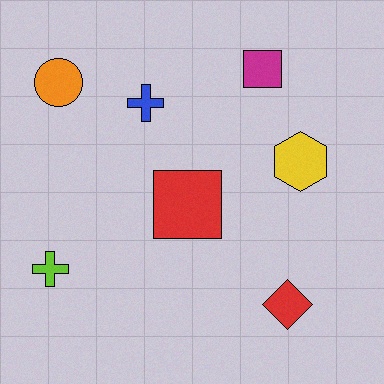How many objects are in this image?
There are 7 objects.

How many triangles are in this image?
There are no triangles.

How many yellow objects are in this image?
There is 1 yellow object.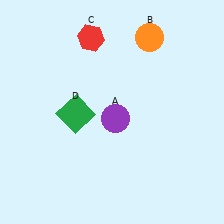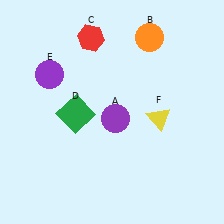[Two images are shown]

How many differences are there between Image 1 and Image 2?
There are 2 differences between the two images.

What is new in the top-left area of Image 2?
A purple circle (E) was added in the top-left area of Image 2.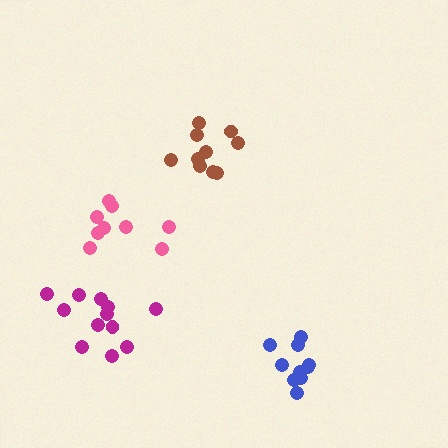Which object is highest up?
The brown cluster is topmost.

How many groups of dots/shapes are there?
There are 4 groups.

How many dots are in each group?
Group 1: 10 dots, Group 2: 9 dots, Group 3: 12 dots, Group 4: 10 dots (41 total).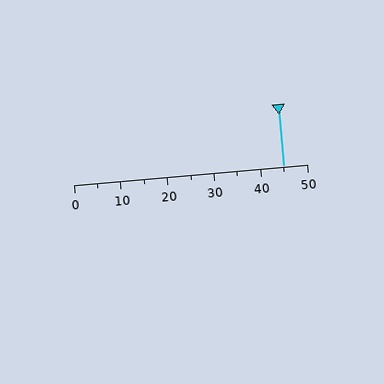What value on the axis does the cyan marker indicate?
The marker indicates approximately 45.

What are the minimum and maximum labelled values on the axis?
The axis runs from 0 to 50.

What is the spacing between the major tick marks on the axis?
The major ticks are spaced 10 apart.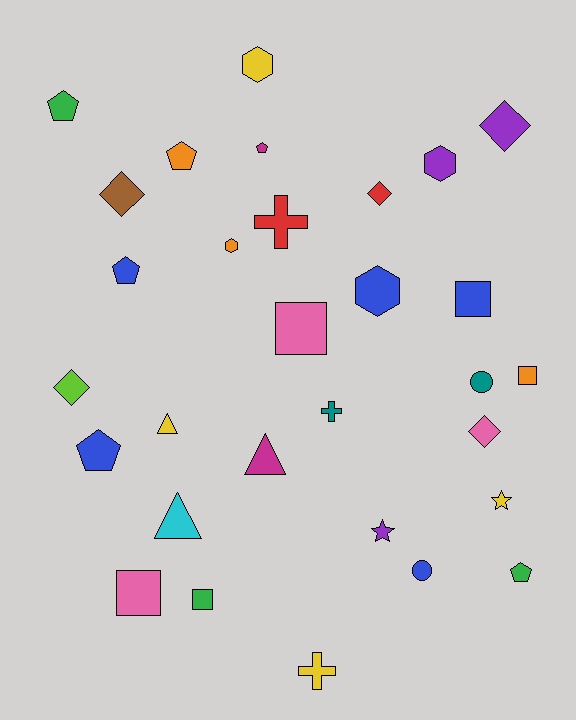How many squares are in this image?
There are 5 squares.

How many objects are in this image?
There are 30 objects.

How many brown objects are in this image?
There is 1 brown object.